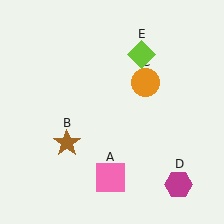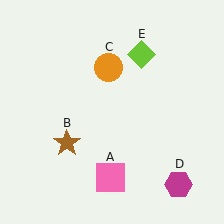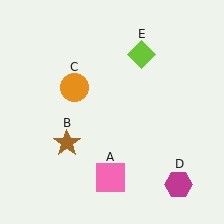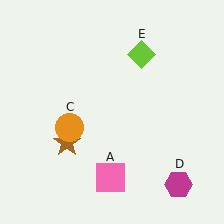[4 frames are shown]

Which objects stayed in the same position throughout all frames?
Pink square (object A) and brown star (object B) and magenta hexagon (object D) and lime diamond (object E) remained stationary.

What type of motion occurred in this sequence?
The orange circle (object C) rotated counterclockwise around the center of the scene.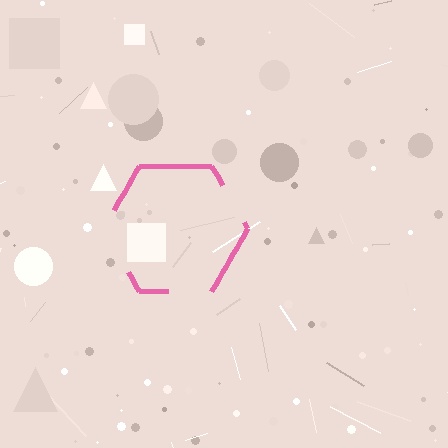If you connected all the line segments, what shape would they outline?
They would outline a hexagon.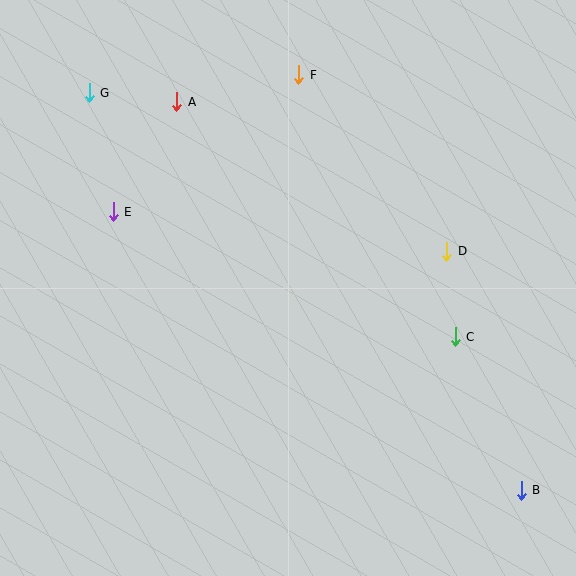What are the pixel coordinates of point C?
Point C is at (455, 337).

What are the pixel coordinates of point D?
Point D is at (447, 251).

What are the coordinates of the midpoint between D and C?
The midpoint between D and C is at (451, 294).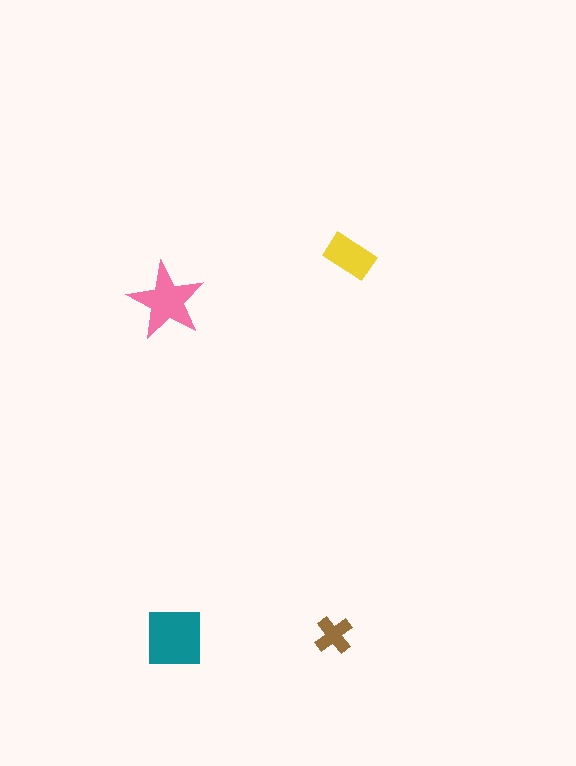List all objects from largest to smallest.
The teal square, the pink star, the yellow rectangle, the brown cross.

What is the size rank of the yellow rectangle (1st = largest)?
3rd.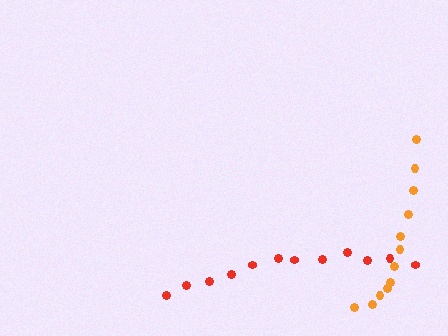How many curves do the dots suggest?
There are 2 distinct paths.